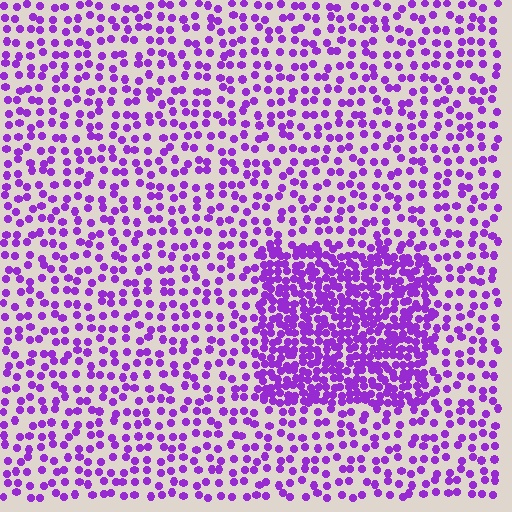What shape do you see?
I see a rectangle.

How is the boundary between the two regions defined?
The boundary is defined by a change in element density (approximately 2.4x ratio). All elements are the same color, size, and shape.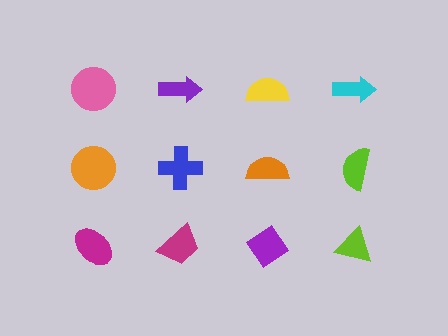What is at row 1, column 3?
A yellow semicircle.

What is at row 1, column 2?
A purple arrow.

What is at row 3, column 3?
A purple diamond.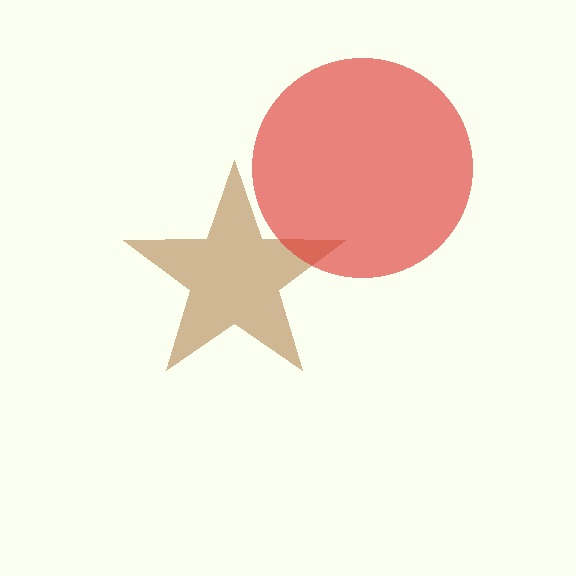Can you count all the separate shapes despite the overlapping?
Yes, there are 2 separate shapes.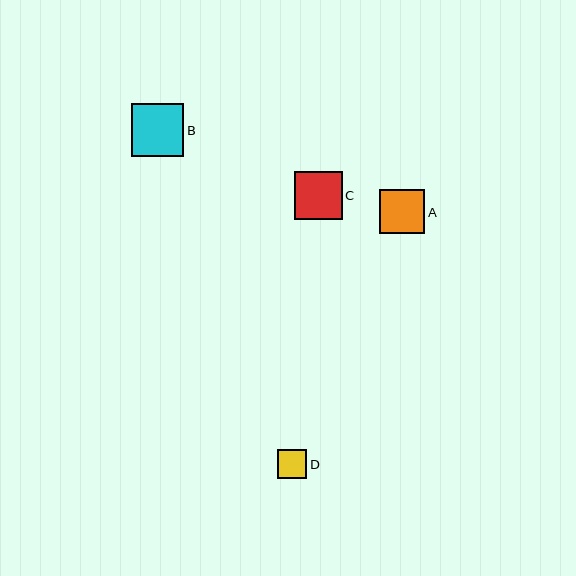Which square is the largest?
Square B is the largest with a size of approximately 52 pixels.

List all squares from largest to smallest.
From largest to smallest: B, C, A, D.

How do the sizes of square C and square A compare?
Square C and square A are approximately the same size.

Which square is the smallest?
Square D is the smallest with a size of approximately 29 pixels.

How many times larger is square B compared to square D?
Square B is approximately 1.8 times the size of square D.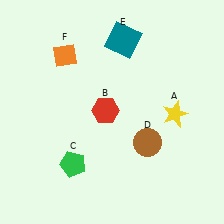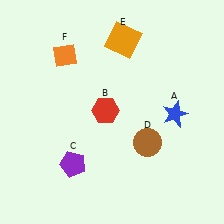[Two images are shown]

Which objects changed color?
A changed from yellow to blue. C changed from green to purple. E changed from teal to orange.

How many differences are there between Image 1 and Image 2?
There are 3 differences between the two images.